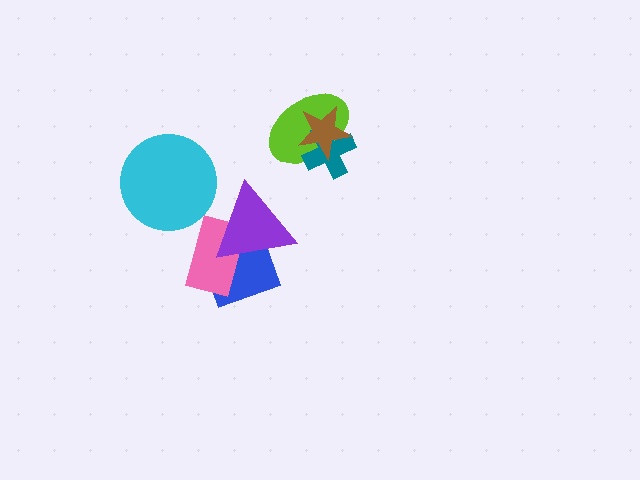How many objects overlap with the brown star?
2 objects overlap with the brown star.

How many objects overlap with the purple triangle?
2 objects overlap with the purple triangle.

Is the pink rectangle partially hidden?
Yes, it is partially covered by another shape.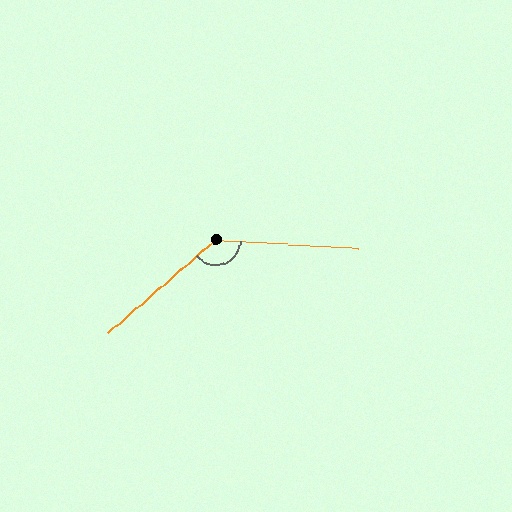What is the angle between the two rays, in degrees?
Approximately 136 degrees.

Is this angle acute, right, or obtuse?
It is obtuse.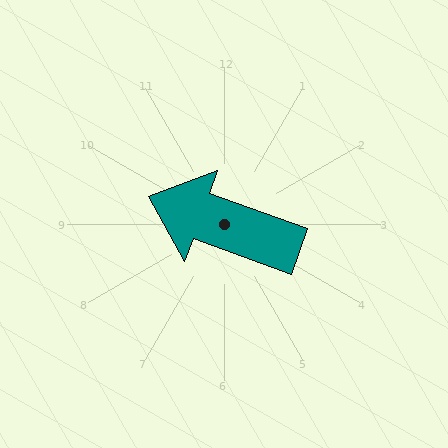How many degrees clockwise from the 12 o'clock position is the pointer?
Approximately 290 degrees.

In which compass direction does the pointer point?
West.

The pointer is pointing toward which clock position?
Roughly 10 o'clock.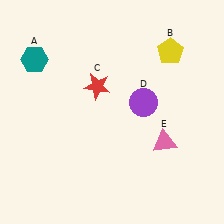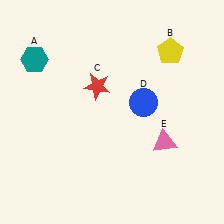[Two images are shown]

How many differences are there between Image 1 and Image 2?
There is 1 difference between the two images.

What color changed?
The circle (D) changed from purple in Image 1 to blue in Image 2.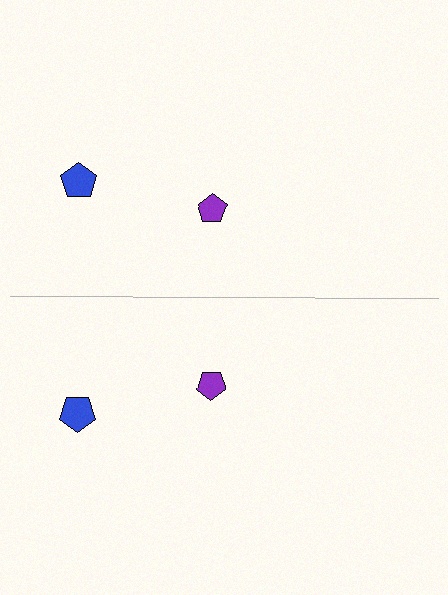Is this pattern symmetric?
Yes, this pattern has bilateral (reflection) symmetry.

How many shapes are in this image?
There are 4 shapes in this image.